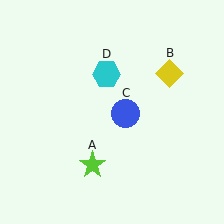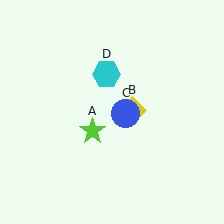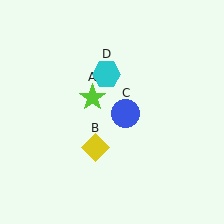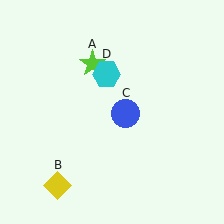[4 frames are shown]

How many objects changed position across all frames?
2 objects changed position: lime star (object A), yellow diamond (object B).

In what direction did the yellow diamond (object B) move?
The yellow diamond (object B) moved down and to the left.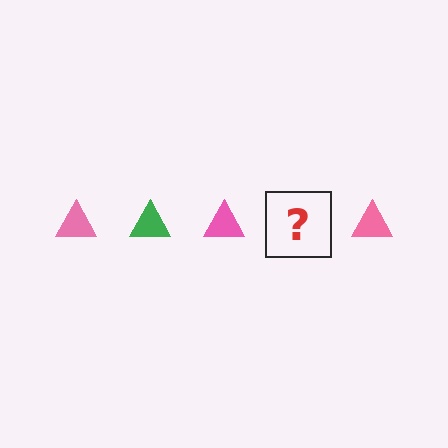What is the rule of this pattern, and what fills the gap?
The rule is that the pattern cycles through pink, green triangles. The gap should be filled with a green triangle.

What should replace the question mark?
The question mark should be replaced with a green triangle.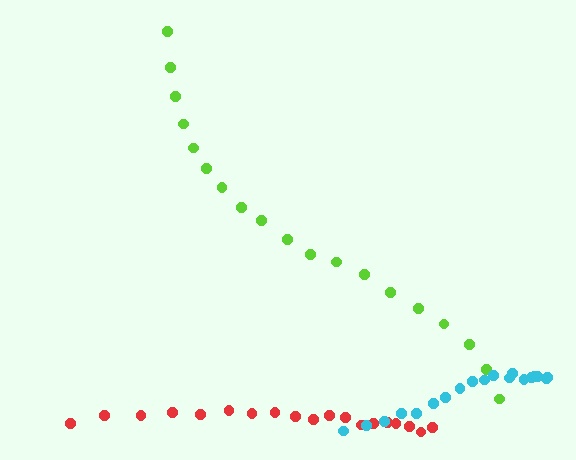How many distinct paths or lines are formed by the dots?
There are 3 distinct paths.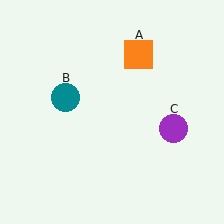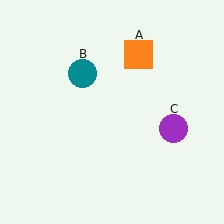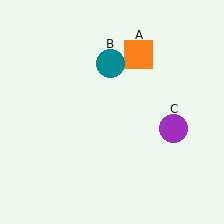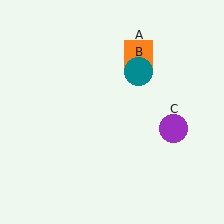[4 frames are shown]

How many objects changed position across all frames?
1 object changed position: teal circle (object B).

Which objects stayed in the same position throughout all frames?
Orange square (object A) and purple circle (object C) remained stationary.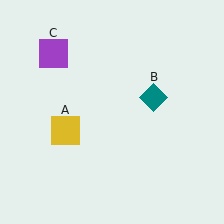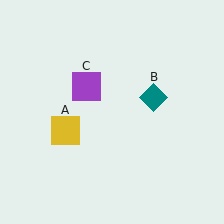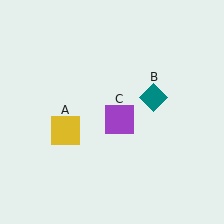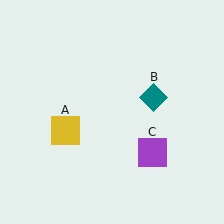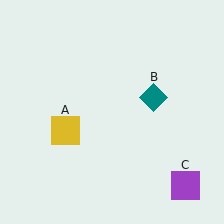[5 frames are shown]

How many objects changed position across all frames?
1 object changed position: purple square (object C).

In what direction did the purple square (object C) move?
The purple square (object C) moved down and to the right.